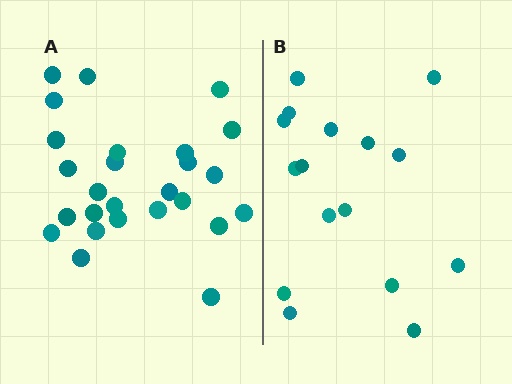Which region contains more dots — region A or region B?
Region A (the left region) has more dots.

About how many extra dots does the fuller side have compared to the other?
Region A has roughly 10 or so more dots than region B.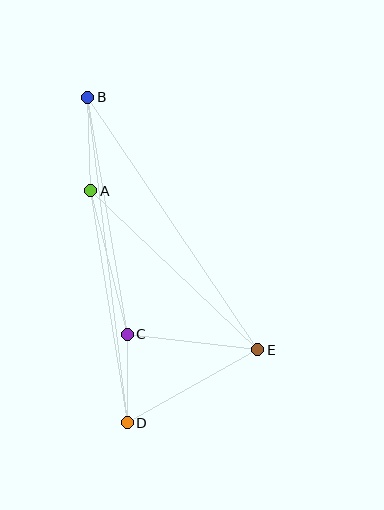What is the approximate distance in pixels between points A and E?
The distance between A and E is approximately 230 pixels.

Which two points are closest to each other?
Points C and D are closest to each other.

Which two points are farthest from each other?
Points B and D are farthest from each other.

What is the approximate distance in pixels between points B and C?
The distance between B and C is approximately 241 pixels.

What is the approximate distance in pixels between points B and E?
The distance between B and E is approximately 304 pixels.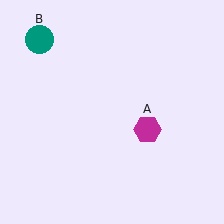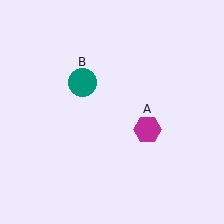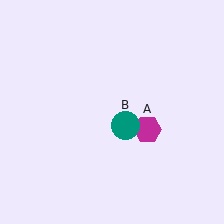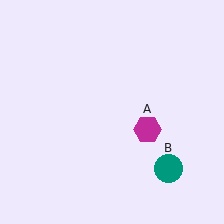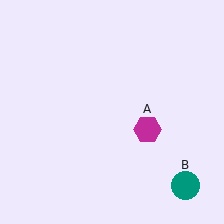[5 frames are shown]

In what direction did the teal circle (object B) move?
The teal circle (object B) moved down and to the right.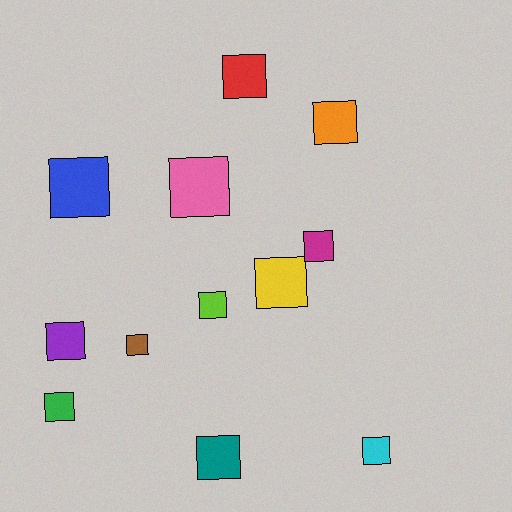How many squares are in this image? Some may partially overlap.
There are 12 squares.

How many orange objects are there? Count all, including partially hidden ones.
There is 1 orange object.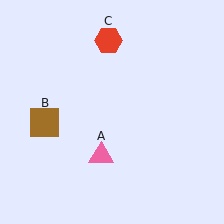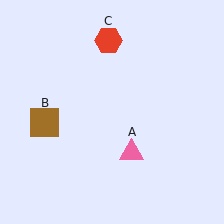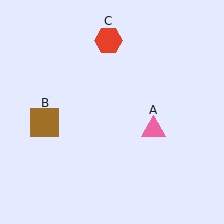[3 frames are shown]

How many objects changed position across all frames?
1 object changed position: pink triangle (object A).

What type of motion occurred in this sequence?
The pink triangle (object A) rotated counterclockwise around the center of the scene.